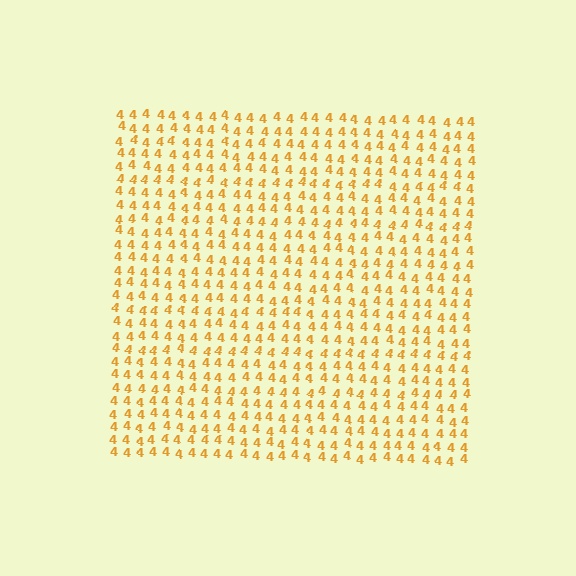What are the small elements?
The small elements are digit 4's.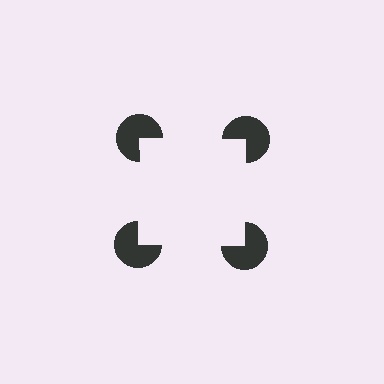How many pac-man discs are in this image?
There are 4 — one at each vertex of the illusory square.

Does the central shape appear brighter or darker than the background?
It typically appears slightly brighter than the background, even though no actual brightness change is drawn.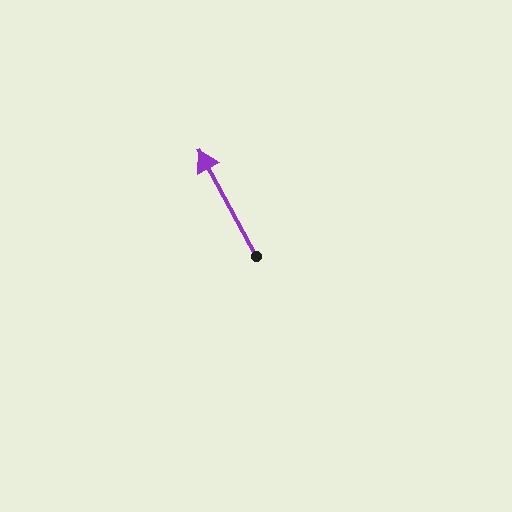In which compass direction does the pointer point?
Northwest.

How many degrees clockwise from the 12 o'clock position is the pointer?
Approximately 331 degrees.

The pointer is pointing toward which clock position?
Roughly 11 o'clock.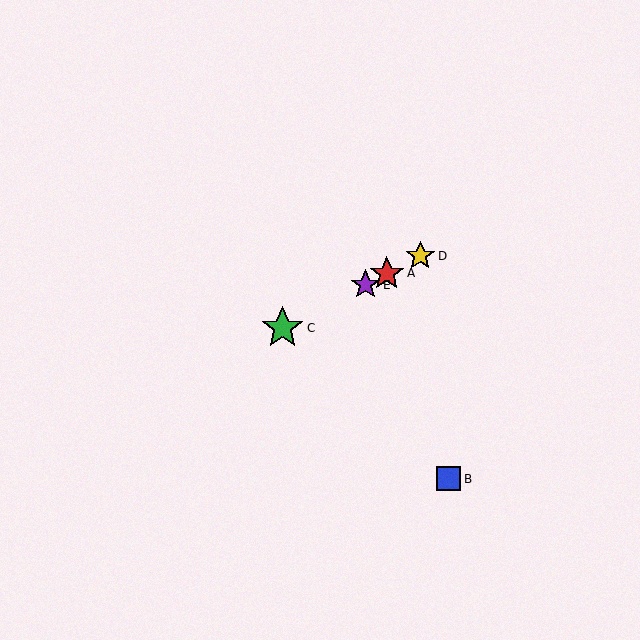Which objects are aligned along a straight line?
Objects A, C, D, E are aligned along a straight line.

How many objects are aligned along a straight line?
4 objects (A, C, D, E) are aligned along a straight line.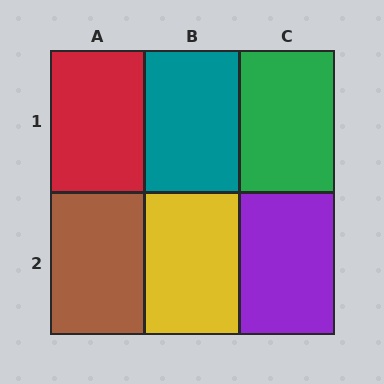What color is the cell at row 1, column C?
Green.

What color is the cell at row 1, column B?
Teal.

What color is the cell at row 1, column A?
Red.